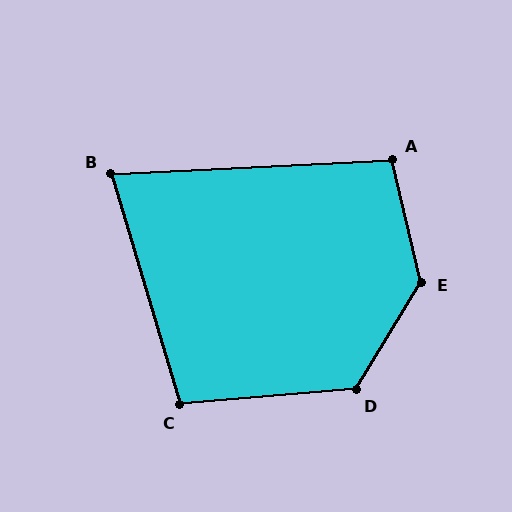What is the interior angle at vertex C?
Approximately 102 degrees (obtuse).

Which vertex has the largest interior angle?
E, at approximately 136 degrees.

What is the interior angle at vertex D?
Approximately 126 degrees (obtuse).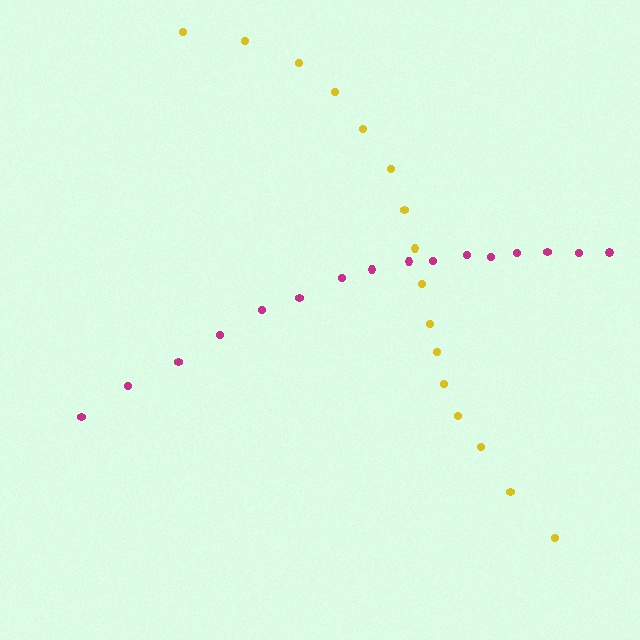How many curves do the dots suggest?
There are 2 distinct paths.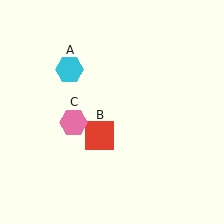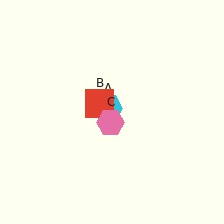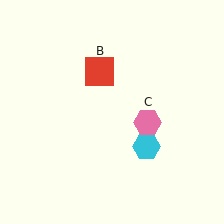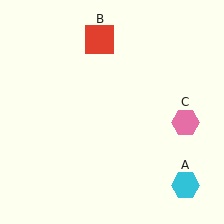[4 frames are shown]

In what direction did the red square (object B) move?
The red square (object B) moved up.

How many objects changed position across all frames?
3 objects changed position: cyan hexagon (object A), red square (object B), pink hexagon (object C).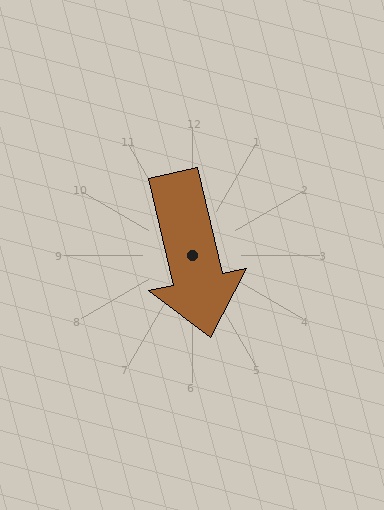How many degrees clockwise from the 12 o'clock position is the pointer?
Approximately 167 degrees.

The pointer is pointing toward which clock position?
Roughly 6 o'clock.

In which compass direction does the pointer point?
South.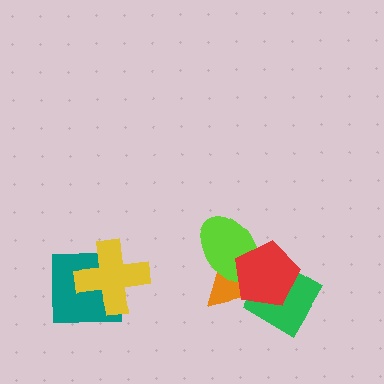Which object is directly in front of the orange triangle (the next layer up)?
The lime ellipse is directly in front of the orange triangle.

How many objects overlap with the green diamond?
3 objects overlap with the green diamond.